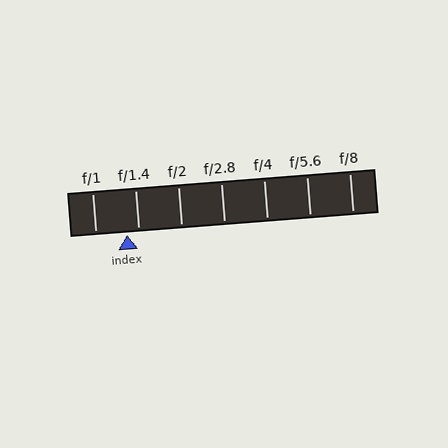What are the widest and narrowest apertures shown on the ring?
The widest aperture shown is f/1 and the narrowest is f/8.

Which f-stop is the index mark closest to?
The index mark is closest to f/1.4.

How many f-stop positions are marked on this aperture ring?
There are 7 f-stop positions marked.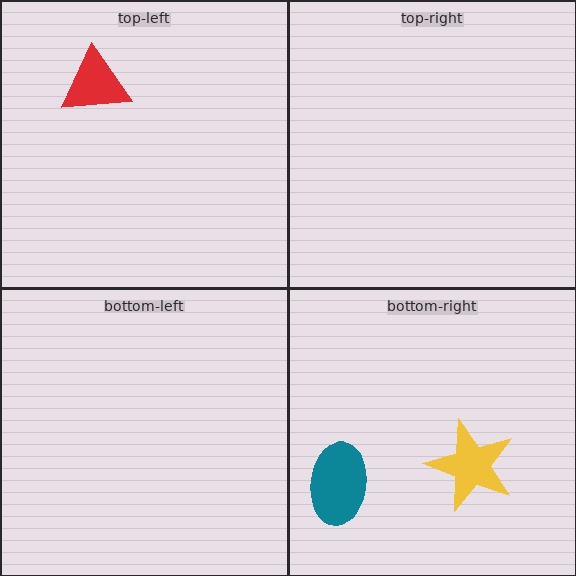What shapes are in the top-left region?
The red triangle.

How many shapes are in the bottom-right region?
2.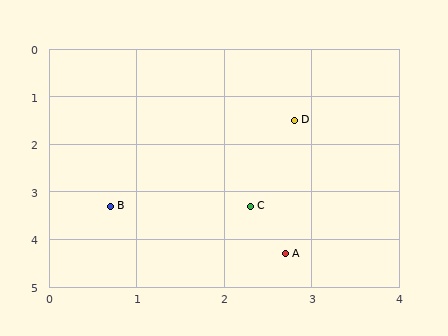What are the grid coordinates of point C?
Point C is at approximately (2.3, 3.3).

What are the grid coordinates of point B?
Point B is at approximately (0.7, 3.3).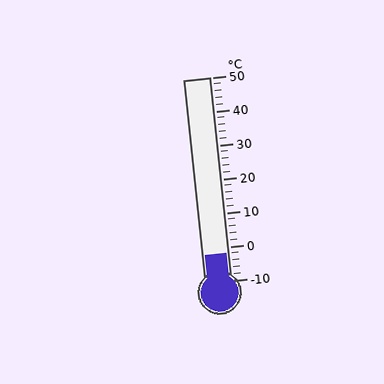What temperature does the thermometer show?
The thermometer shows approximately -2°C.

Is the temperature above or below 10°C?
The temperature is below 10°C.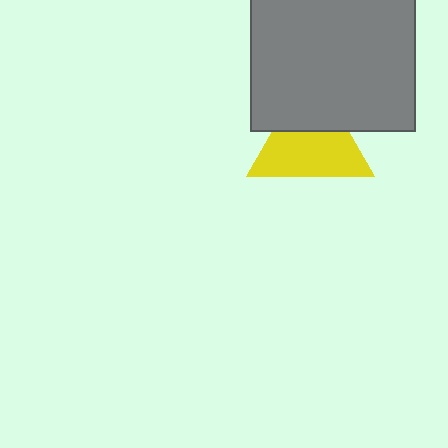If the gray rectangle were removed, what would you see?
You would see the complete yellow triangle.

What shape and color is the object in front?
The object in front is a gray rectangle.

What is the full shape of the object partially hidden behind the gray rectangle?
The partially hidden object is a yellow triangle.